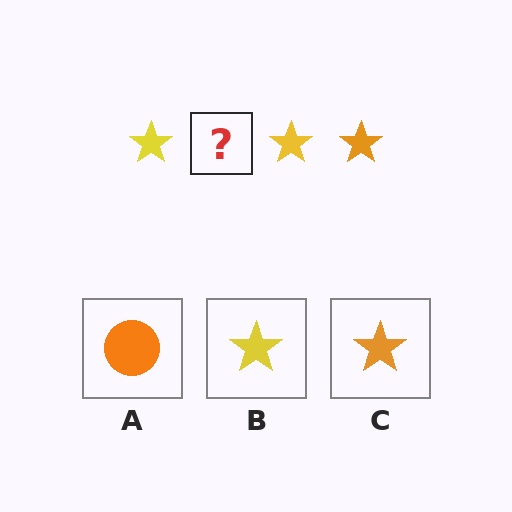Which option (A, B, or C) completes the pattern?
C.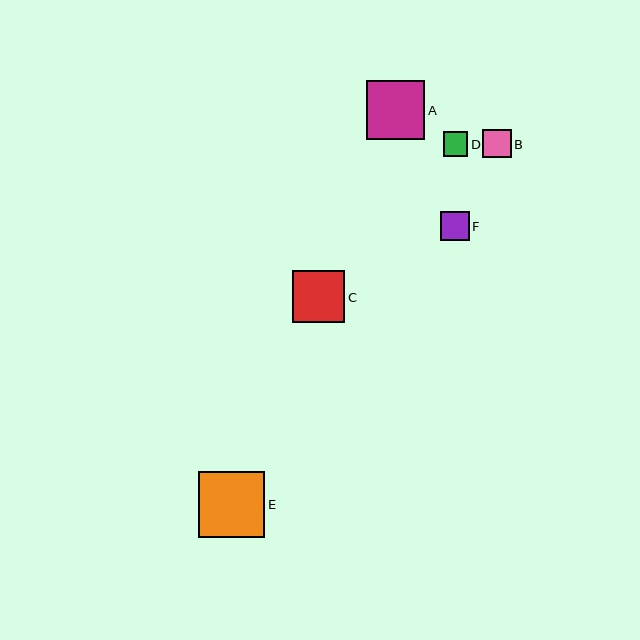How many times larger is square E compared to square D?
Square E is approximately 2.7 times the size of square D.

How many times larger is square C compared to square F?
Square C is approximately 1.8 times the size of square F.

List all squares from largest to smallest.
From largest to smallest: E, A, C, F, B, D.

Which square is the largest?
Square E is the largest with a size of approximately 66 pixels.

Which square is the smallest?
Square D is the smallest with a size of approximately 24 pixels.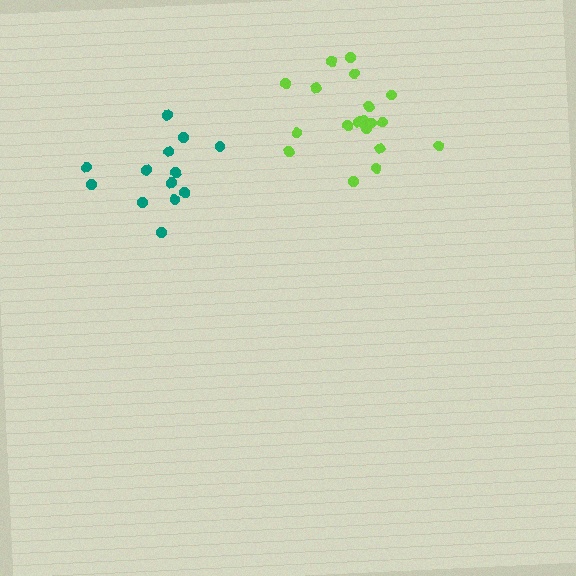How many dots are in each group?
Group 1: 19 dots, Group 2: 13 dots (32 total).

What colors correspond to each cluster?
The clusters are colored: lime, teal.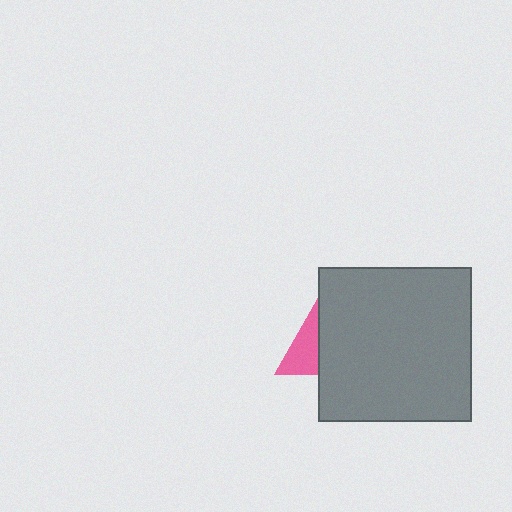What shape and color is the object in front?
The object in front is a gray square.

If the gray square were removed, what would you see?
You would see the complete pink triangle.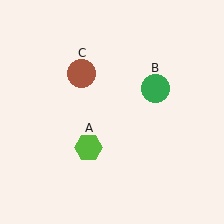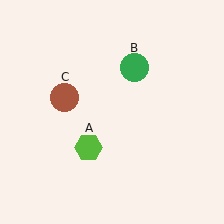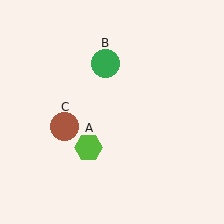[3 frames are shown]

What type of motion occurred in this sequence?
The green circle (object B), brown circle (object C) rotated counterclockwise around the center of the scene.